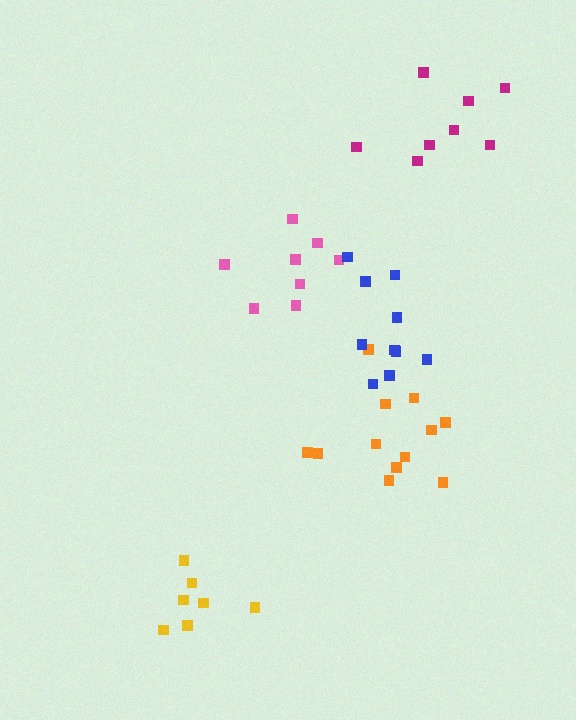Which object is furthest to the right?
The magenta cluster is rightmost.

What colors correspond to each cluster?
The clusters are colored: orange, pink, blue, yellow, magenta.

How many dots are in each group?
Group 1: 12 dots, Group 2: 8 dots, Group 3: 10 dots, Group 4: 7 dots, Group 5: 8 dots (45 total).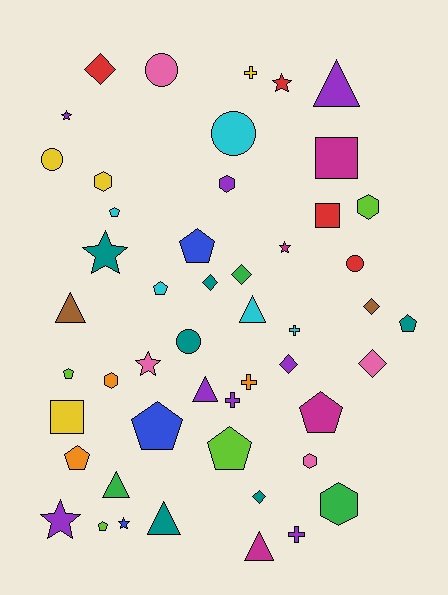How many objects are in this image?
There are 50 objects.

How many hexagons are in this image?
There are 6 hexagons.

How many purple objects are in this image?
There are 8 purple objects.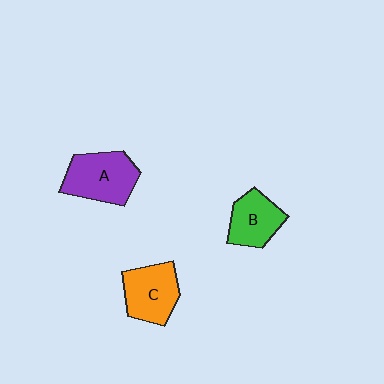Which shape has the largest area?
Shape A (purple).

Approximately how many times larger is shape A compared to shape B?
Approximately 1.3 times.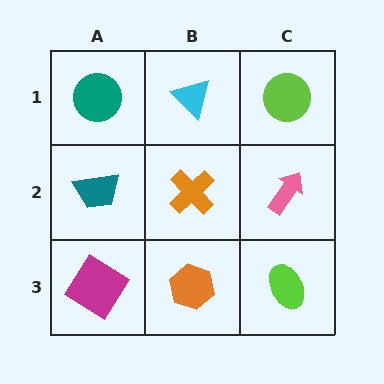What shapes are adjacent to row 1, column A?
A teal trapezoid (row 2, column A), a cyan triangle (row 1, column B).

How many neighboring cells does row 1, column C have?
2.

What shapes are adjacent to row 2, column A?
A teal circle (row 1, column A), a magenta diamond (row 3, column A), an orange cross (row 2, column B).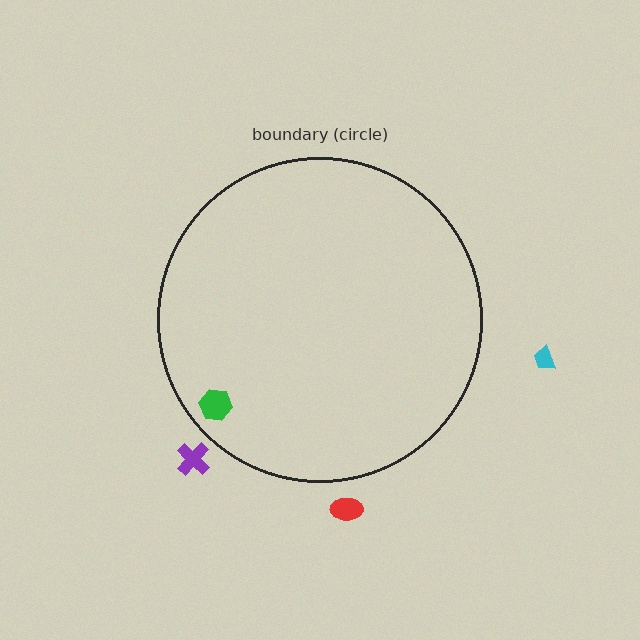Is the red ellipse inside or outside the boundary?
Outside.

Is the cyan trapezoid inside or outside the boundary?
Outside.